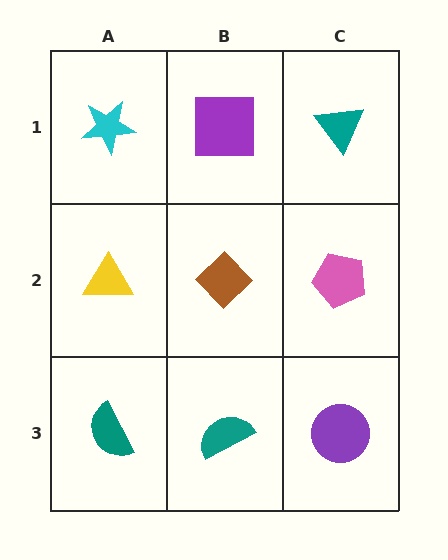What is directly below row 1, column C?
A pink pentagon.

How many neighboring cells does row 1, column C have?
2.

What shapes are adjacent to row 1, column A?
A yellow triangle (row 2, column A), a purple square (row 1, column B).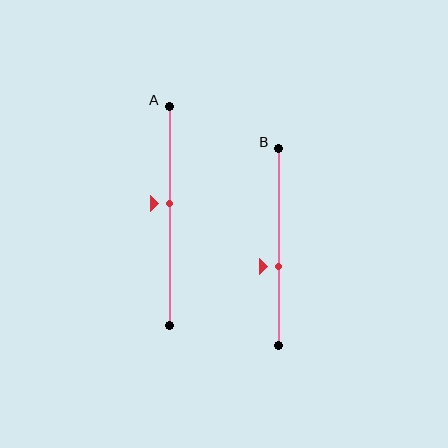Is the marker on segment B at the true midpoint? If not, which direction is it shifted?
No, the marker on segment B is shifted downward by about 10% of the segment length.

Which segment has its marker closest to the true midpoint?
Segment A has its marker closest to the true midpoint.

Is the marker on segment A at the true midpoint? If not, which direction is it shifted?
No, the marker on segment A is shifted upward by about 6% of the segment length.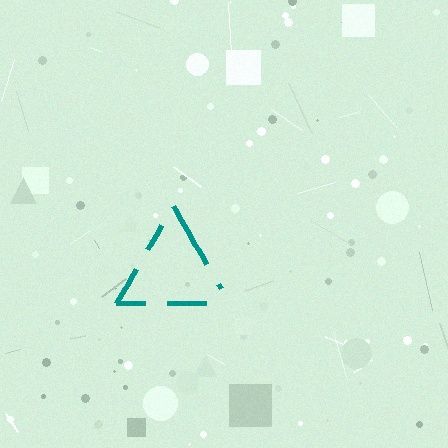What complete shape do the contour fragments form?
The contour fragments form a triangle.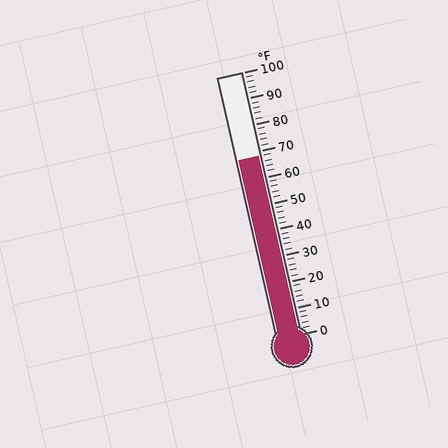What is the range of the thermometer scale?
The thermometer scale ranges from 0°F to 100°F.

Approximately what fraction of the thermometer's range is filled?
The thermometer is filled to approximately 70% of its range.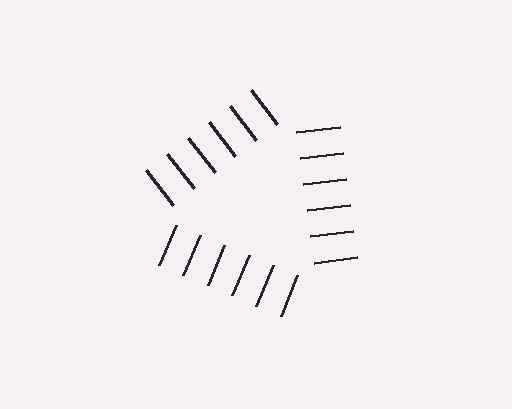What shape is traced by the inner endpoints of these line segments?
An illusory triangle — the line segments terminate on its edges but no continuous stroke is drawn.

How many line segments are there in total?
18 — 6 along each of the 3 edges.